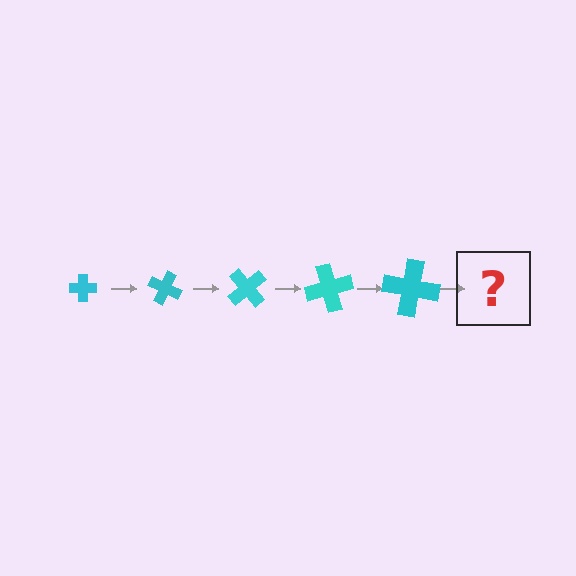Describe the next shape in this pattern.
It should be a cross, larger than the previous one and rotated 125 degrees from the start.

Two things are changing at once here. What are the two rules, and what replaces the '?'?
The two rules are that the cross grows larger each step and it rotates 25 degrees each step. The '?' should be a cross, larger than the previous one and rotated 125 degrees from the start.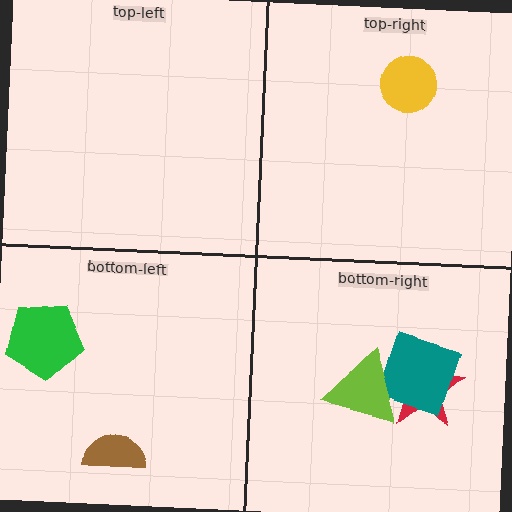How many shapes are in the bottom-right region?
3.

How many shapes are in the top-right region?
1.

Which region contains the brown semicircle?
The bottom-left region.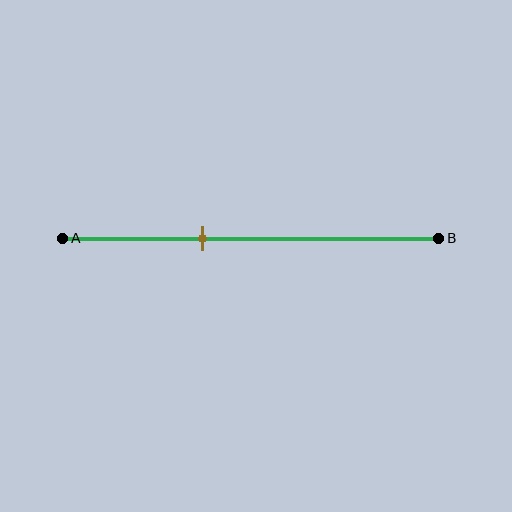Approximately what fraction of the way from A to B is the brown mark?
The brown mark is approximately 35% of the way from A to B.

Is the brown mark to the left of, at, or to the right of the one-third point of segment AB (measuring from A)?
The brown mark is to the right of the one-third point of segment AB.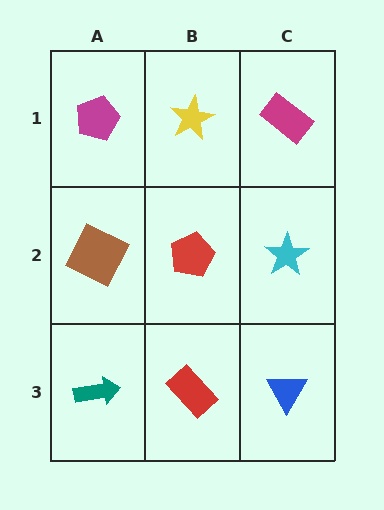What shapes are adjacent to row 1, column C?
A cyan star (row 2, column C), a yellow star (row 1, column B).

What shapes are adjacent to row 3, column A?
A brown square (row 2, column A), a red rectangle (row 3, column B).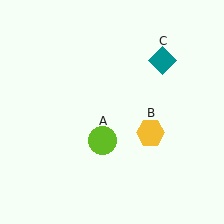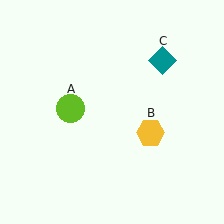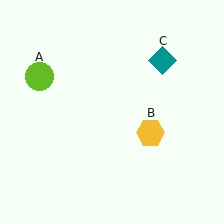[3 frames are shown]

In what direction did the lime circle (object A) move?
The lime circle (object A) moved up and to the left.